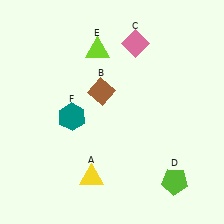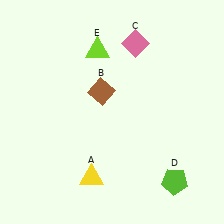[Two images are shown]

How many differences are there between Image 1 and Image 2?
There is 1 difference between the two images.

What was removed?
The teal hexagon (F) was removed in Image 2.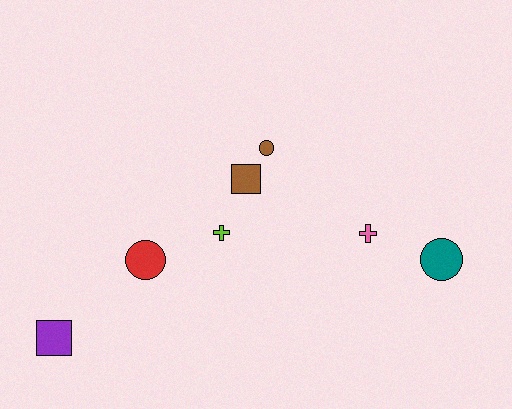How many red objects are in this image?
There is 1 red object.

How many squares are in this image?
There are 2 squares.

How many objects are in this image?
There are 7 objects.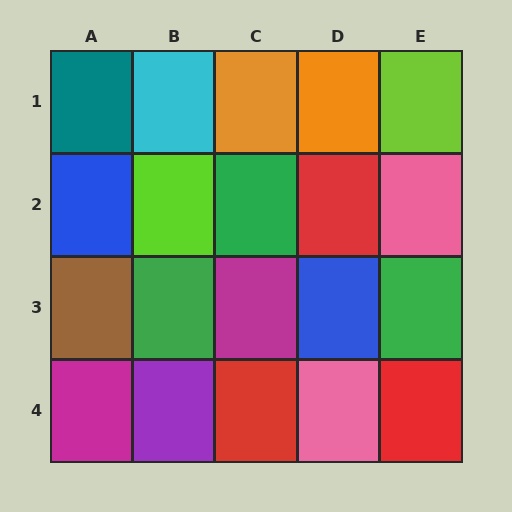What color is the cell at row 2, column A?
Blue.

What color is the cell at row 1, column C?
Orange.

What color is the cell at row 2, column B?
Lime.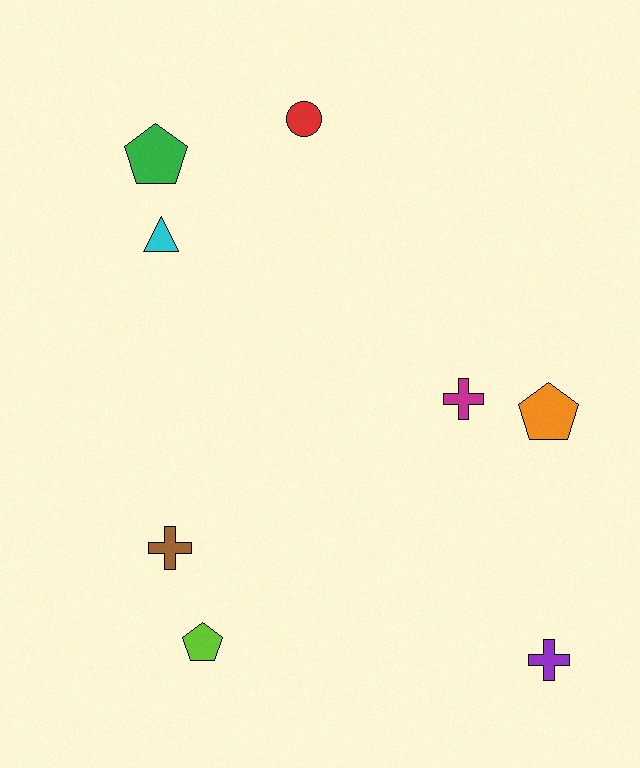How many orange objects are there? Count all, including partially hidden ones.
There is 1 orange object.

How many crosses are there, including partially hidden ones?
There are 3 crosses.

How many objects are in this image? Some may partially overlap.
There are 8 objects.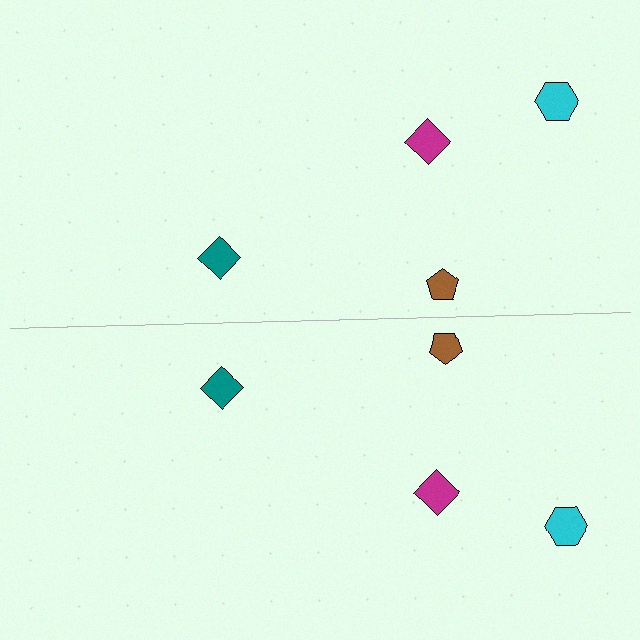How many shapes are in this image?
There are 8 shapes in this image.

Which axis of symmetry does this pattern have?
The pattern has a horizontal axis of symmetry running through the center of the image.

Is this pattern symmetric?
Yes, this pattern has bilateral (reflection) symmetry.